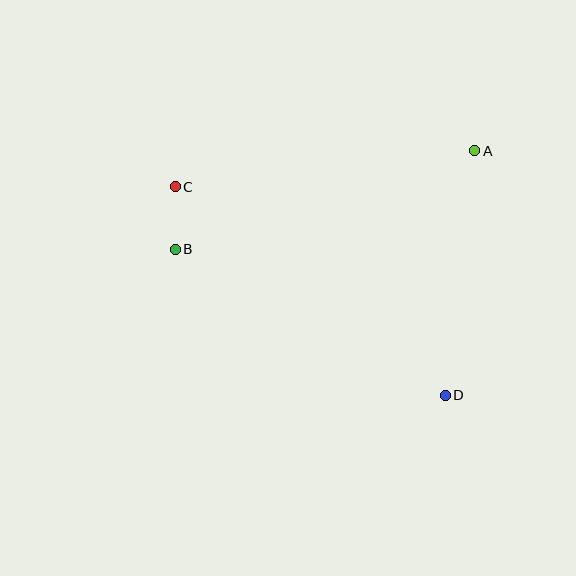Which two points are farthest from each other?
Points C and D are farthest from each other.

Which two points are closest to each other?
Points B and C are closest to each other.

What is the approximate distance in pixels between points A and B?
The distance between A and B is approximately 315 pixels.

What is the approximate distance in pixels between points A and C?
The distance between A and C is approximately 302 pixels.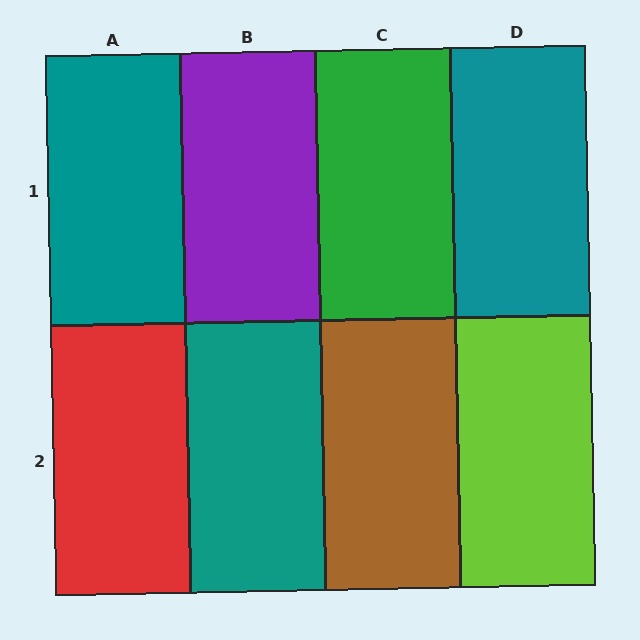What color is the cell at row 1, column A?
Teal.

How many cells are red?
1 cell is red.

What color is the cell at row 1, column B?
Purple.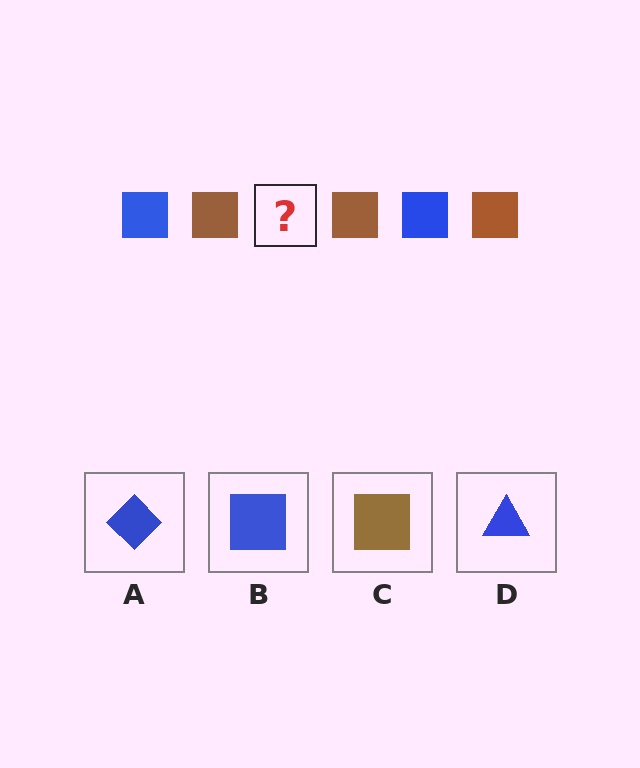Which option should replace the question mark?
Option B.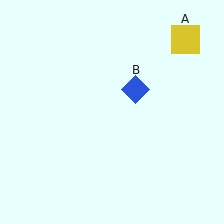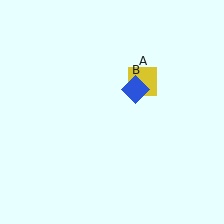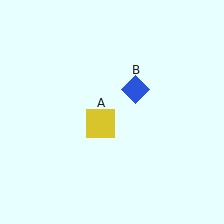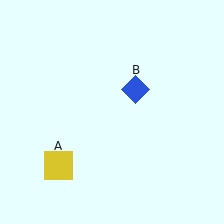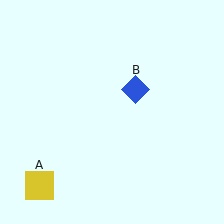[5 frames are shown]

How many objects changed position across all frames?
1 object changed position: yellow square (object A).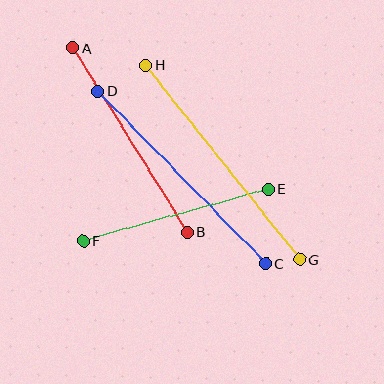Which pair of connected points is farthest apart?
Points G and H are farthest apart.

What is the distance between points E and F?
The distance is approximately 193 pixels.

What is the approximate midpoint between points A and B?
The midpoint is at approximately (130, 140) pixels.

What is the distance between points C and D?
The distance is approximately 240 pixels.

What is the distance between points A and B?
The distance is approximately 217 pixels.